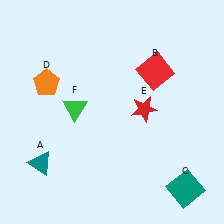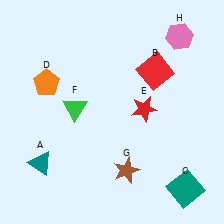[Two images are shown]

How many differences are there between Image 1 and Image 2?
There are 2 differences between the two images.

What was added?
A brown star (G), a pink hexagon (H) were added in Image 2.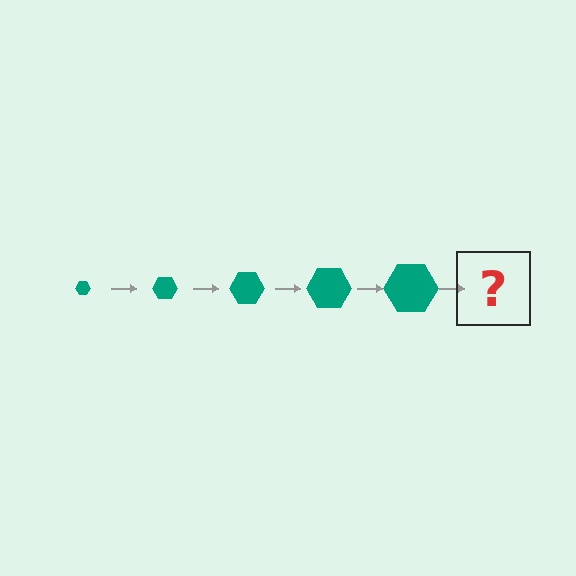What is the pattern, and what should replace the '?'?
The pattern is that the hexagon gets progressively larger each step. The '?' should be a teal hexagon, larger than the previous one.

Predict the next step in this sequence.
The next step is a teal hexagon, larger than the previous one.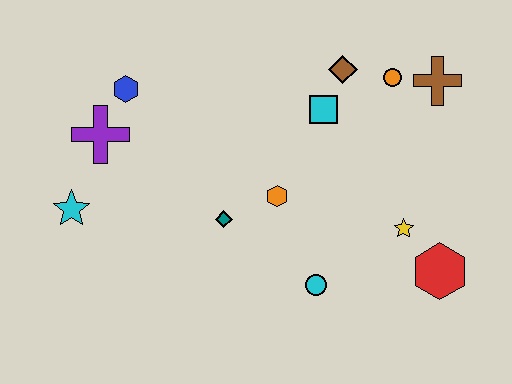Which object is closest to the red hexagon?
The yellow star is closest to the red hexagon.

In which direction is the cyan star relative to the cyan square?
The cyan star is to the left of the cyan square.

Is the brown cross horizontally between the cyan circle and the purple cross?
No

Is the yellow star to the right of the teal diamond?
Yes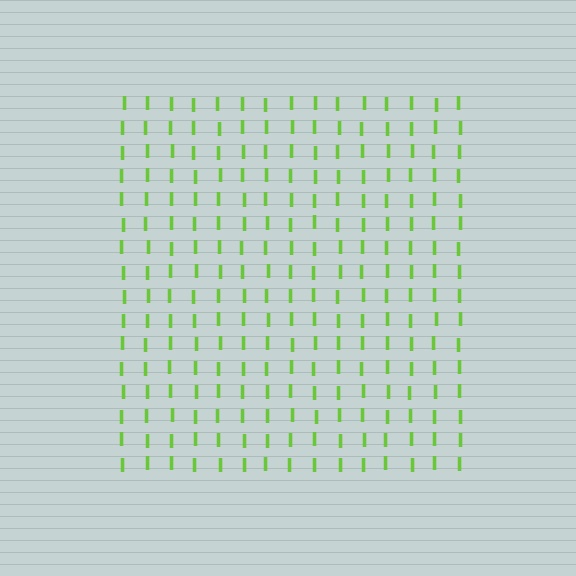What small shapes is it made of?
It is made of small letter I's.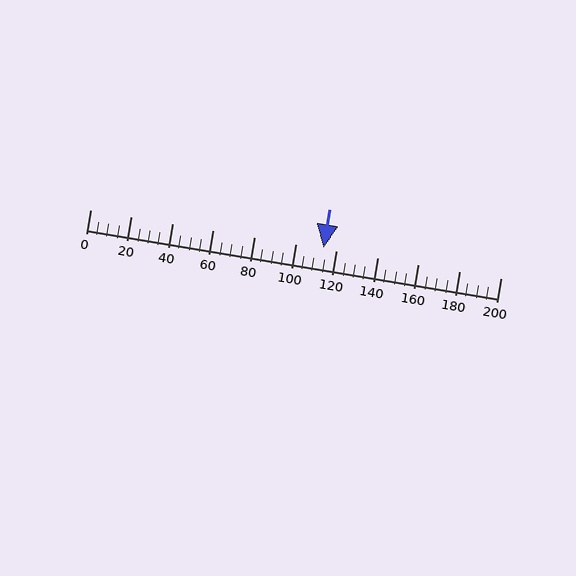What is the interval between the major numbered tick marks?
The major tick marks are spaced 20 units apart.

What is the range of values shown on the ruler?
The ruler shows values from 0 to 200.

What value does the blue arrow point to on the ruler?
The blue arrow points to approximately 114.